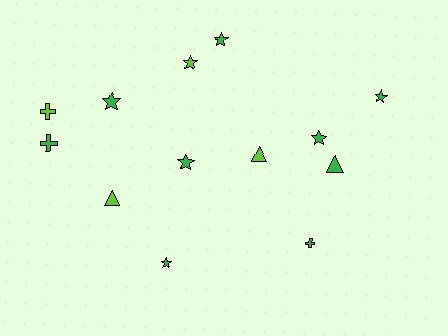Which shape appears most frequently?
Star, with 7 objects.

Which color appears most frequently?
Green, with 9 objects.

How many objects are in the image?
There are 13 objects.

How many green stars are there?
There are 6 green stars.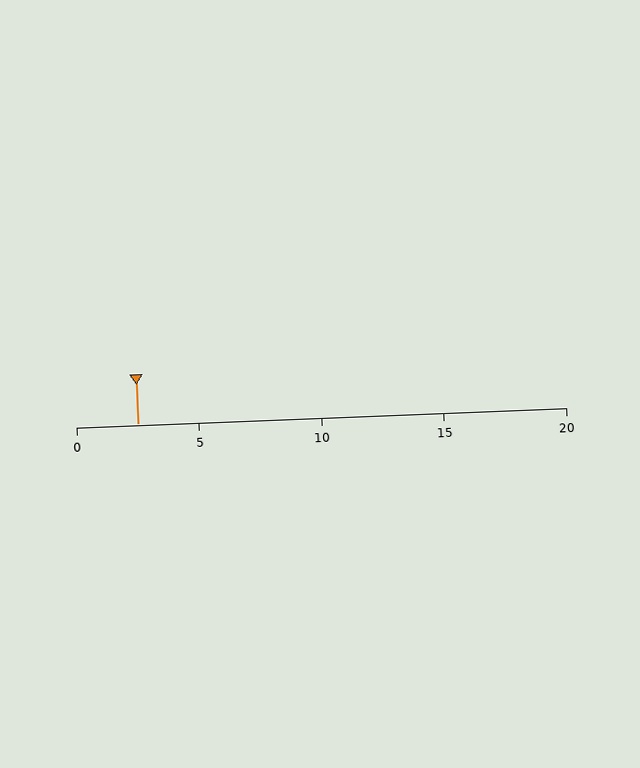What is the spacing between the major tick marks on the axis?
The major ticks are spaced 5 apart.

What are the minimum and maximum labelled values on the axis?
The axis runs from 0 to 20.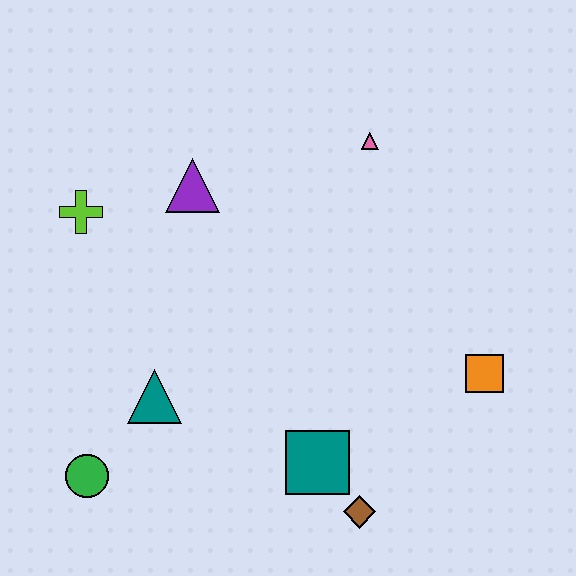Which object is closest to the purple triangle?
The lime cross is closest to the purple triangle.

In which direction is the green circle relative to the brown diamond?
The green circle is to the left of the brown diamond.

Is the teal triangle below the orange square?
Yes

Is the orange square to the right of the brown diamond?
Yes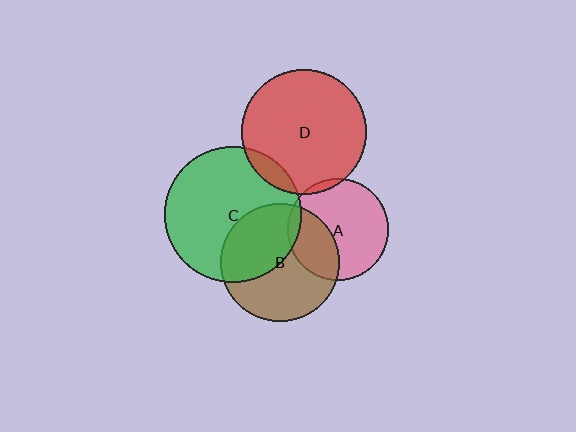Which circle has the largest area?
Circle C (green).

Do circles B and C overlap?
Yes.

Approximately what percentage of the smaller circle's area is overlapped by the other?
Approximately 40%.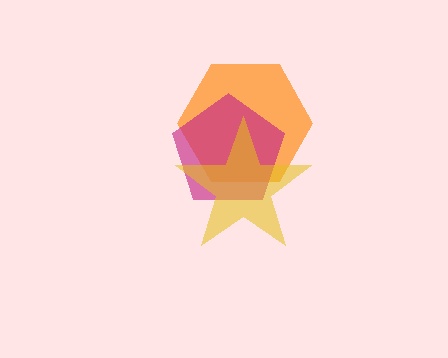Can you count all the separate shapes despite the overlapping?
Yes, there are 3 separate shapes.